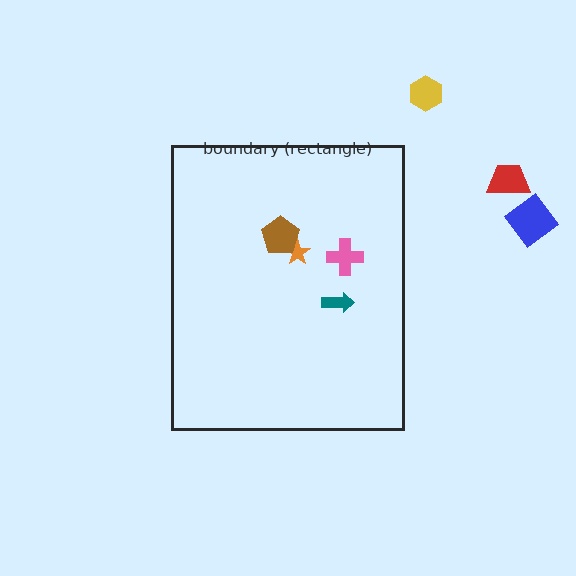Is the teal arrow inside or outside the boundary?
Inside.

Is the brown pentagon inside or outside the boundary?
Inside.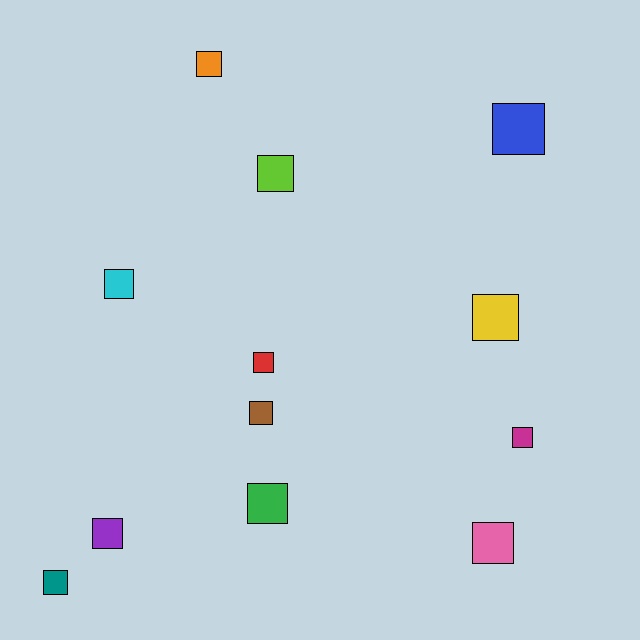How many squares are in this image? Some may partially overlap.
There are 12 squares.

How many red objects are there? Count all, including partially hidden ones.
There is 1 red object.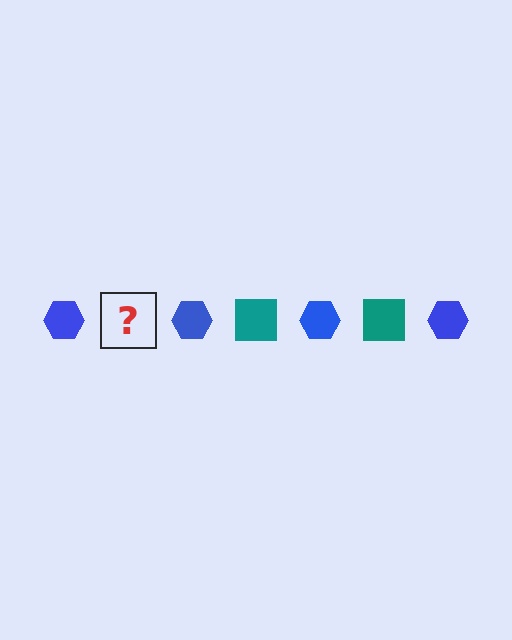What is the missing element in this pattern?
The missing element is a teal square.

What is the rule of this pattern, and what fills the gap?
The rule is that the pattern alternates between blue hexagon and teal square. The gap should be filled with a teal square.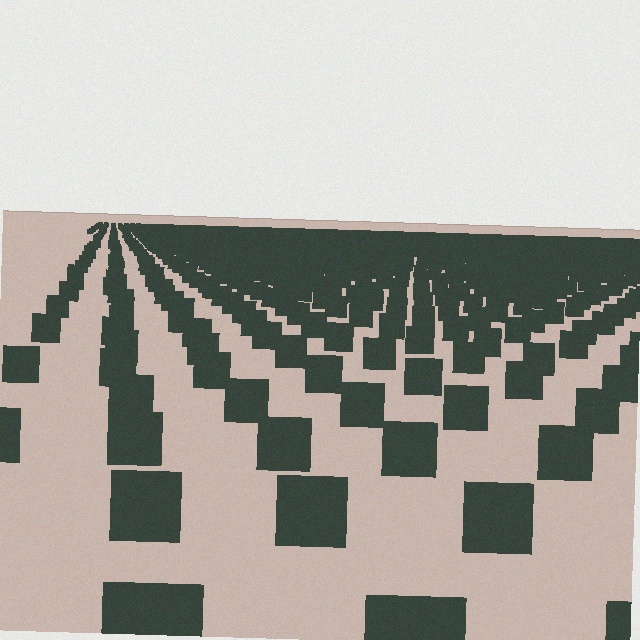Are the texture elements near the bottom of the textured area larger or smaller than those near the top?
Larger. Near the bottom, elements are closer to the viewer and appear at a bigger on-screen size.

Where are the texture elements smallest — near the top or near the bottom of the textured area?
Near the top.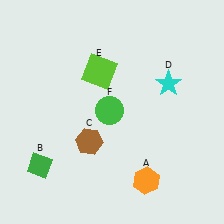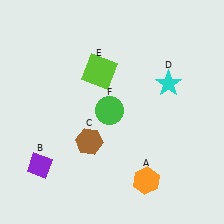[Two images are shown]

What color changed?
The diamond (B) changed from green in Image 1 to purple in Image 2.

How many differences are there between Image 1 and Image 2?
There is 1 difference between the two images.